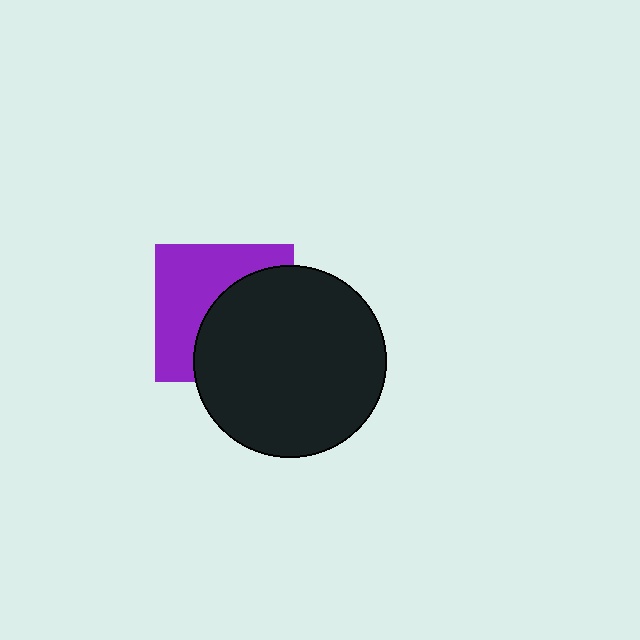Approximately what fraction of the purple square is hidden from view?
Roughly 51% of the purple square is hidden behind the black circle.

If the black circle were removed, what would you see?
You would see the complete purple square.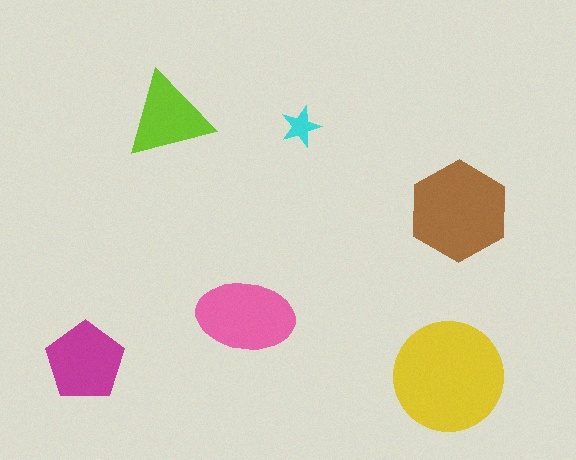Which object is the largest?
The yellow circle.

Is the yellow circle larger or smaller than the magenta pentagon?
Larger.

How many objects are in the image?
There are 6 objects in the image.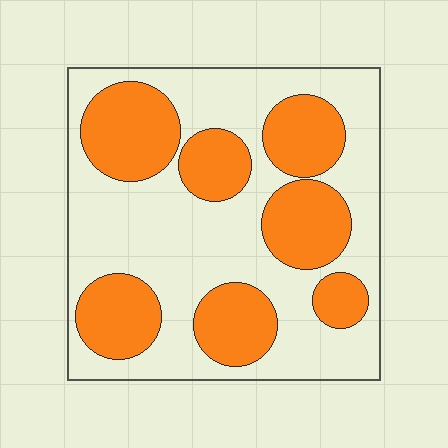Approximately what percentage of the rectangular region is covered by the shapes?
Approximately 40%.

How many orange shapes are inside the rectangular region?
7.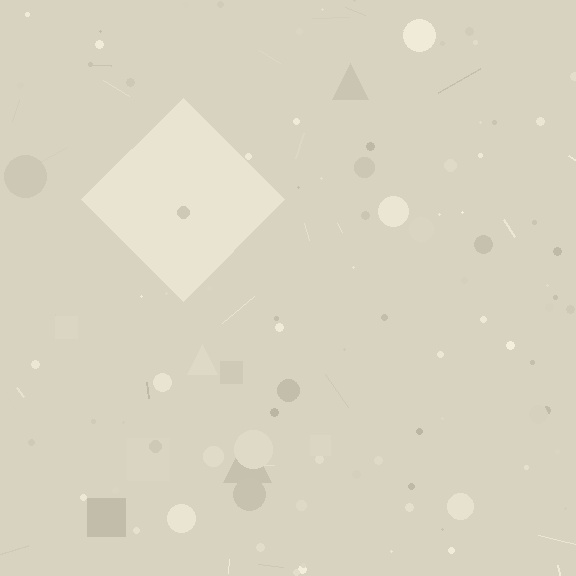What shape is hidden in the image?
A diamond is hidden in the image.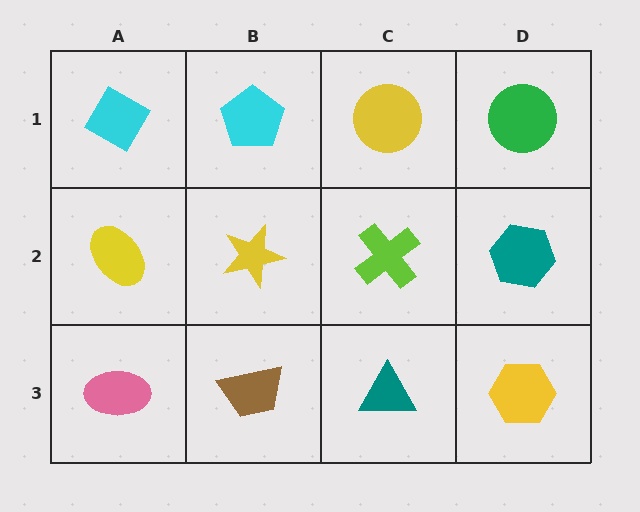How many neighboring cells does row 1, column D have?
2.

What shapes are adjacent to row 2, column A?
A cyan diamond (row 1, column A), a pink ellipse (row 3, column A), a yellow star (row 2, column B).